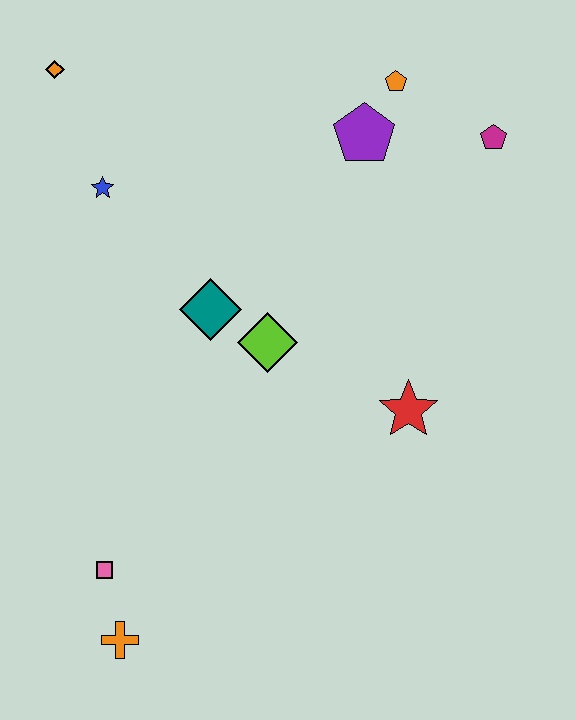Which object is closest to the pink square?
The orange cross is closest to the pink square.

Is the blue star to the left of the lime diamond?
Yes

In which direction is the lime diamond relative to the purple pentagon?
The lime diamond is below the purple pentagon.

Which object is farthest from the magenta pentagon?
The orange cross is farthest from the magenta pentagon.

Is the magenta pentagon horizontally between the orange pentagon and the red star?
No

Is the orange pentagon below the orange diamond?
Yes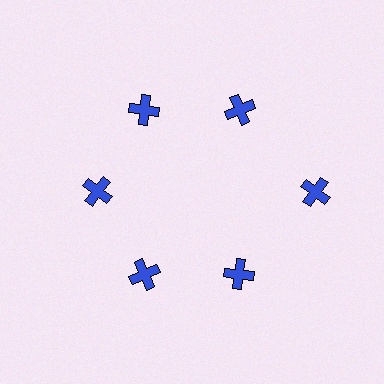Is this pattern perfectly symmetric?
No. The 6 blue crosses are arranged in a ring, but one element near the 3 o'clock position is pushed outward from the center, breaking the 6-fold rotational symmetry.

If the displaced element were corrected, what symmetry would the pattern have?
It would have 6-fold rotational symmetry — the pattern would map onto itself every 60 degrees.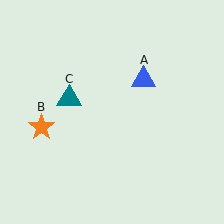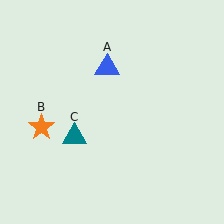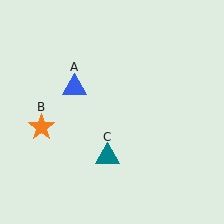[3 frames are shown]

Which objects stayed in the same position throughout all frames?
Orange star (object B) remained stationary.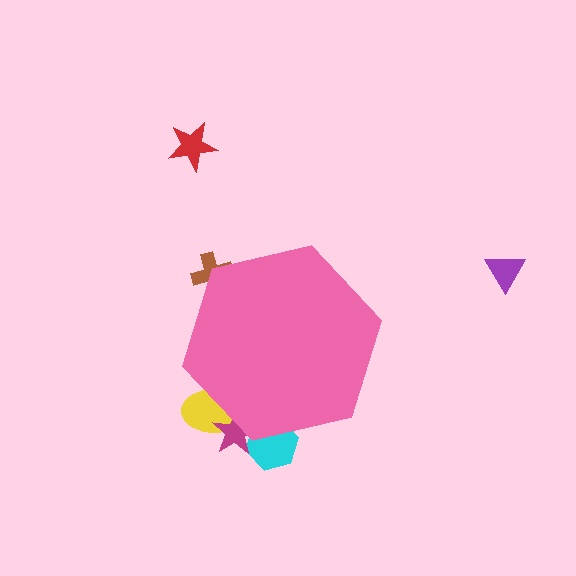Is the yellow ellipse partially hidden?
Yes, the yellow ellipse is partially hidden behind the pink hexagon.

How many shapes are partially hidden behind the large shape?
4 shapes are partially hidden.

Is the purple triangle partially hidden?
No, the purple triangle is fully visible.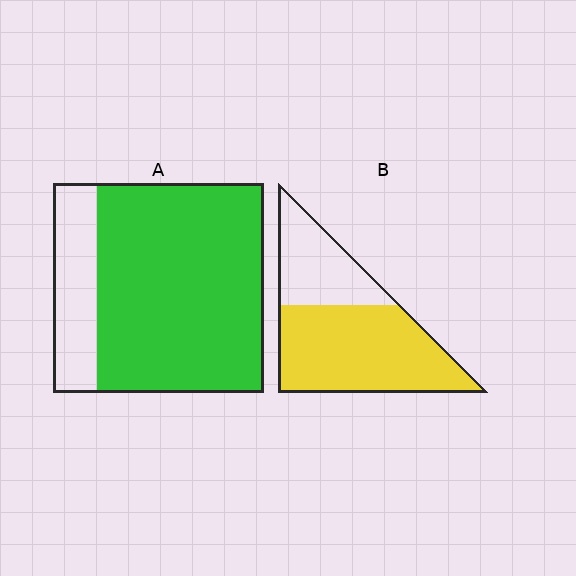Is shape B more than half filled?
Yes.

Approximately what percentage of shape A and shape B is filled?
A is approximately 80% and B is approximately 65%.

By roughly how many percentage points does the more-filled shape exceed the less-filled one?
By roughly 15 percentage points (A over B).